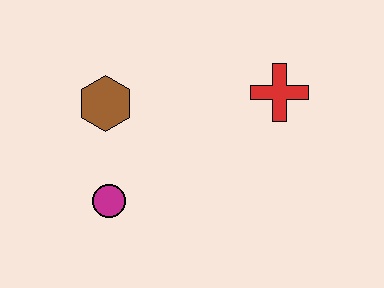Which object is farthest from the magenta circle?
The red cross is farthest from the magenta circle.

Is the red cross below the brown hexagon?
No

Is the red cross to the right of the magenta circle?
Yes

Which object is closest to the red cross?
The brown hexagon is closest to the red cross.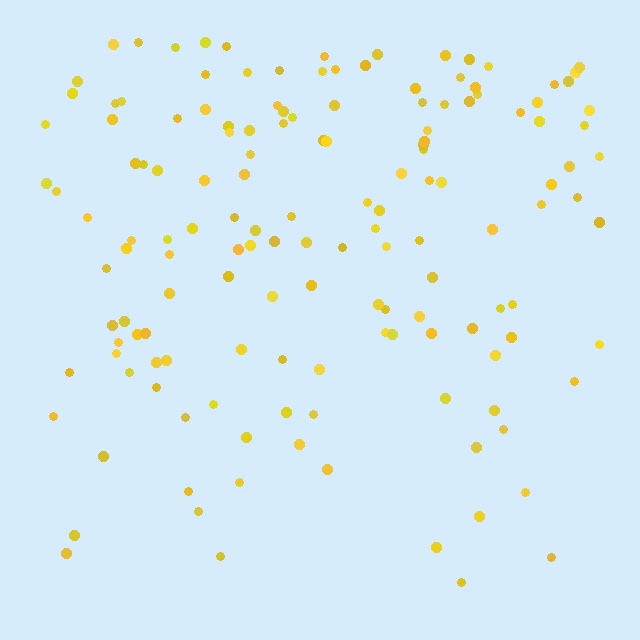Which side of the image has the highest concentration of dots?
The top.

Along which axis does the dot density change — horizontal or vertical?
Vertical.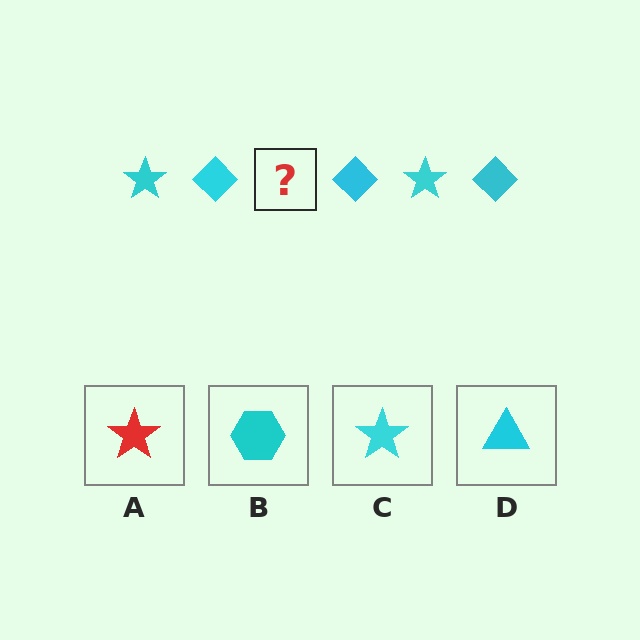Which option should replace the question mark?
Option C.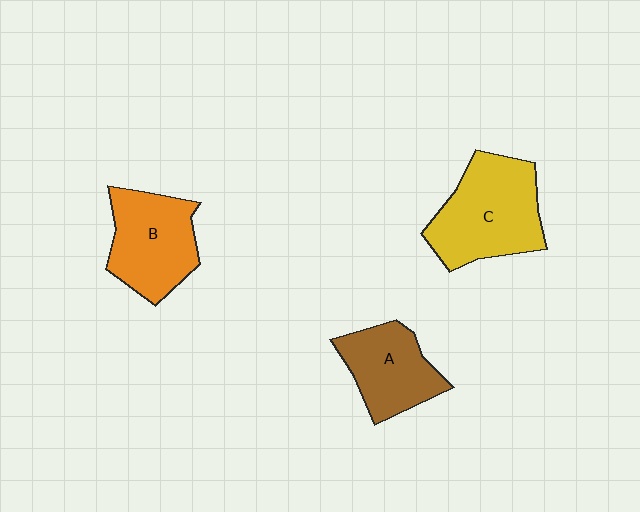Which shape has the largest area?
Shape C (yellow).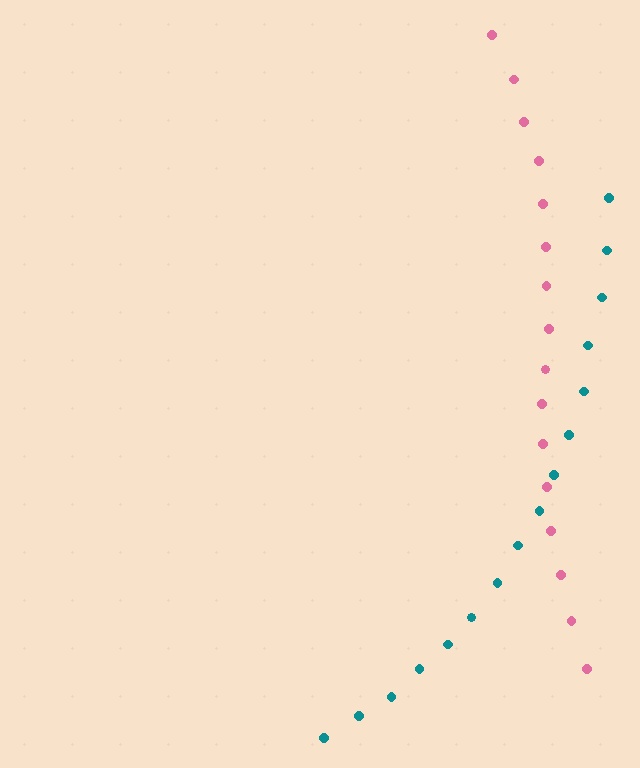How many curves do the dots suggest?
There are 2 distinct paths.